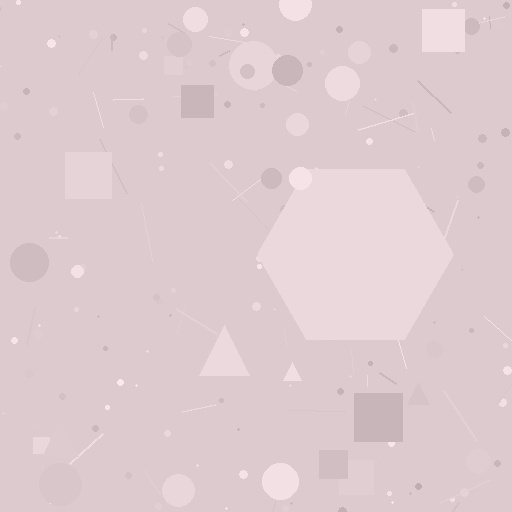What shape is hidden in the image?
A hexagon is hidden in the image.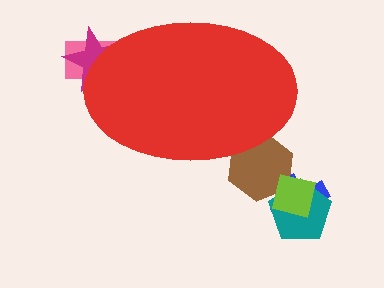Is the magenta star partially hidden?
Yes, the magenta star is partially hidden behind the red ellipse.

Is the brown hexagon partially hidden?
Yes, the brown hexagon is partially hidden behind the red ellipse.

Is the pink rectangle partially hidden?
Yes, the pink rectangle is partially hidden behind the red ellipse.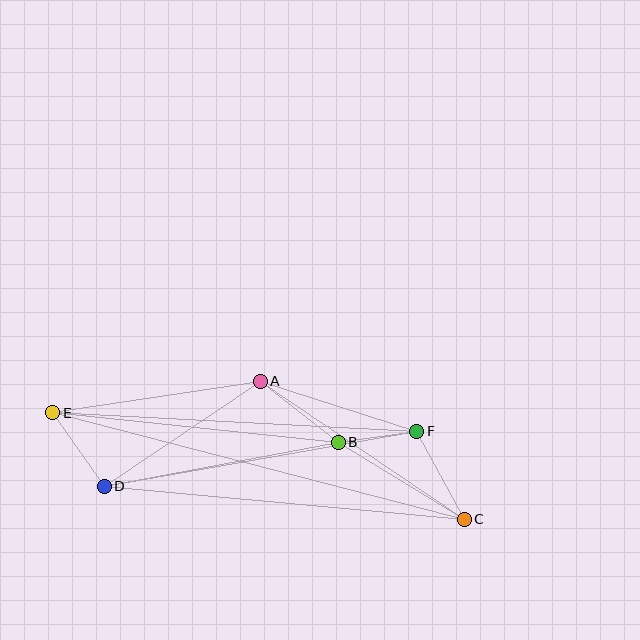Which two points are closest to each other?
Points B and F are closest to each other.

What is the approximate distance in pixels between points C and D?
The distance between C and D is approximately 361 pixels.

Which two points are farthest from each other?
Points C and E are farthest from each other.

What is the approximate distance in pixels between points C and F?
The distance between C and F is approximately 100 pixels.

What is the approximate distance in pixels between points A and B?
The distance between A and B is approximately 99 pixels.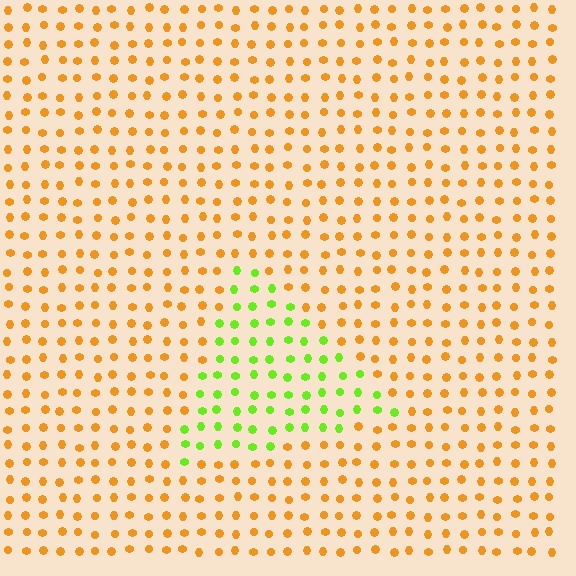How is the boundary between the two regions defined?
The boundary is defined purely by a slight shift in hue (about 64 degrees). Spacing, size, and orientation are identical on both sides.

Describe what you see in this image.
The image is filled with small orange elements in a uniform arrangement. A triangle-shaped region is visible where the elements are tinted to a slightly different hue, forming a subtle color boundary.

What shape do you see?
I see a triangle.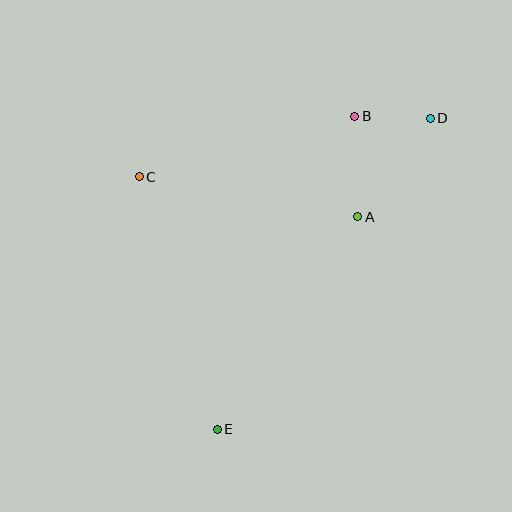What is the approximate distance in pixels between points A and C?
The distance between A and C is approximately 222 pixels.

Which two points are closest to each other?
Points B and D are closest to each other.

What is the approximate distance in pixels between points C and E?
The distance between C and E is approximately 264 pixels.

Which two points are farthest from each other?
Points D and E are farthest from each other.